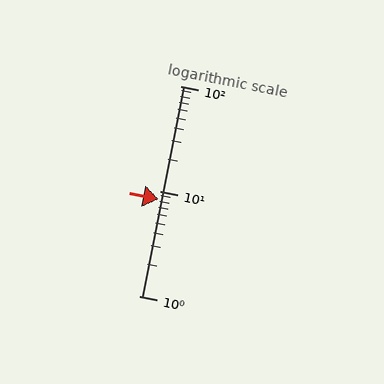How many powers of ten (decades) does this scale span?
The scale spans 2 decades, from 1 to 100.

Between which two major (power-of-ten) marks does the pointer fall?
The pointer is between 1 and 10.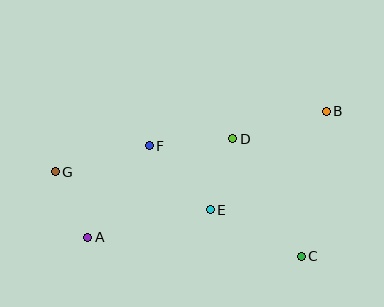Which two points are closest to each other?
Points A and G are closest to each other.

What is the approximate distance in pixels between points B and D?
The distance between B and D is approximately 98 pixels.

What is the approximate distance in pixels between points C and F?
The distance between C and F is approximately 188 pixels.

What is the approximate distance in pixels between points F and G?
The distance between F and G is approximately 97 pixels.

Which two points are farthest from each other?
Points B and G are farthest from each other.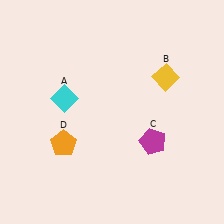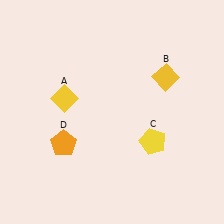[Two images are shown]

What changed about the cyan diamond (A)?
In Image 1, A is cyan. In Image 2, it changed to yellow.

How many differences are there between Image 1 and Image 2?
There are 2 differences between the two images.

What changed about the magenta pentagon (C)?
In Image 1, C is magenta. In Image 2, it changed to yellow.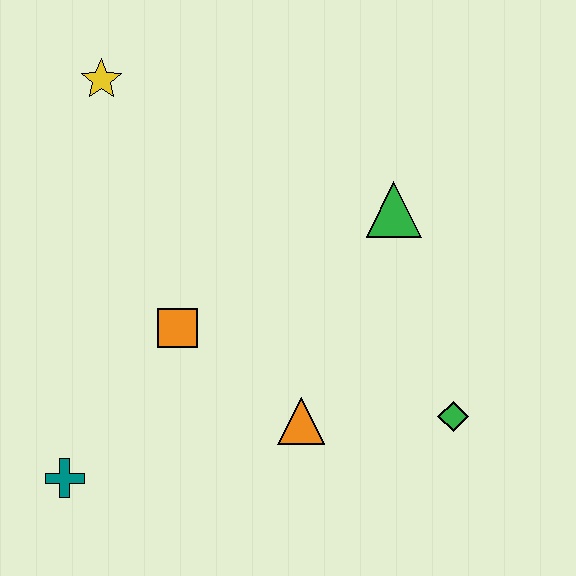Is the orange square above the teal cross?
Yes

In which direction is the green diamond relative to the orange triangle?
The green diamond is to the right of the orange triangle.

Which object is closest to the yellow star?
The orange square is closest to the yellow star.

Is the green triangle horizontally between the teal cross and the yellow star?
No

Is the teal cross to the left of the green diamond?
Yes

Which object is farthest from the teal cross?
The green triangle is farthest from the teal cross.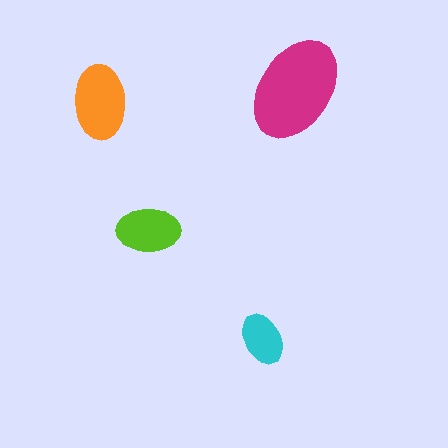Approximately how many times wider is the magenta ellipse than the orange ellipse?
About 1.5 times wider.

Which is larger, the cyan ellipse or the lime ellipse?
The lime one.